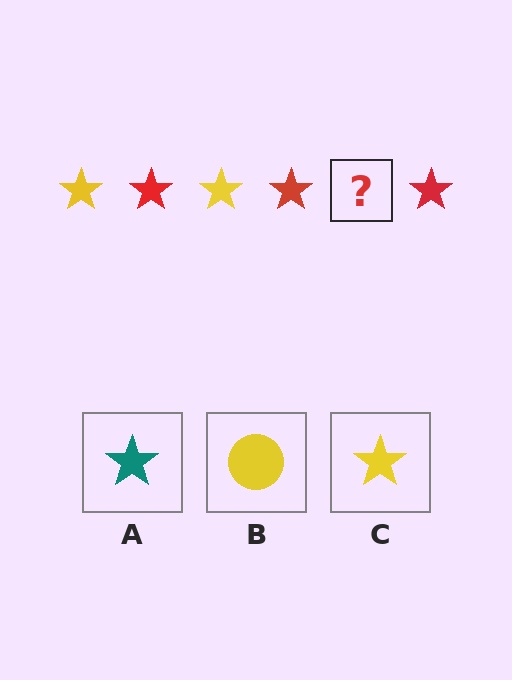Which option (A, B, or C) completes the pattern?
C.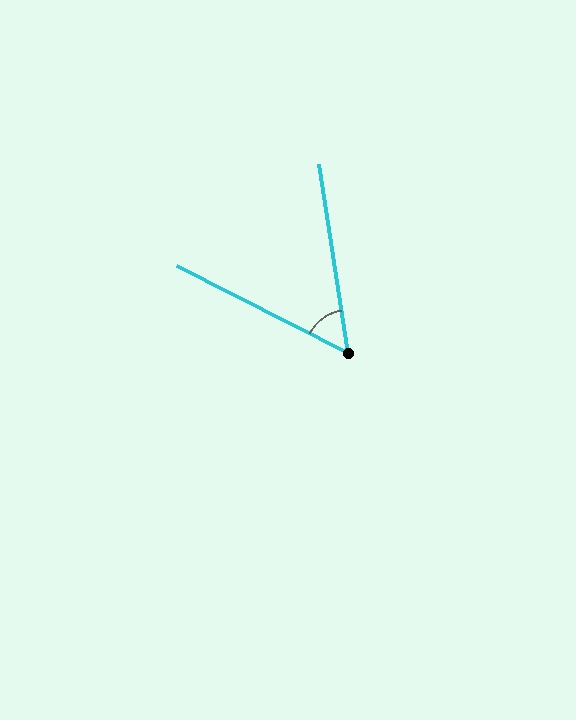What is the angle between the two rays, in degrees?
Approximately 54 degrees.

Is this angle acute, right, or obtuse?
It is acute.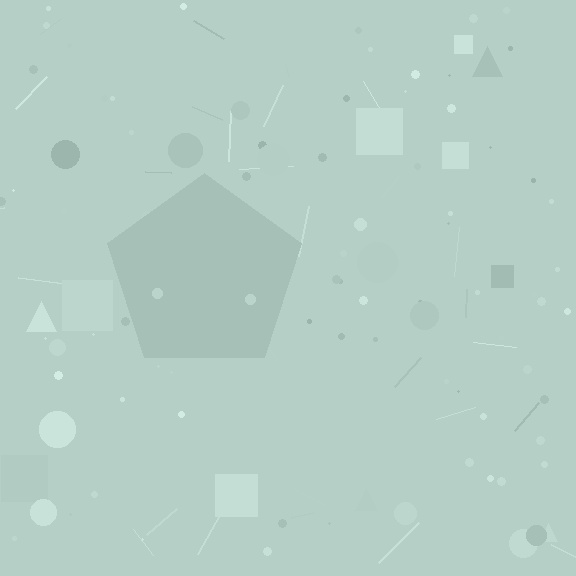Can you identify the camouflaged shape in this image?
The camouflaged shape is a pentagon.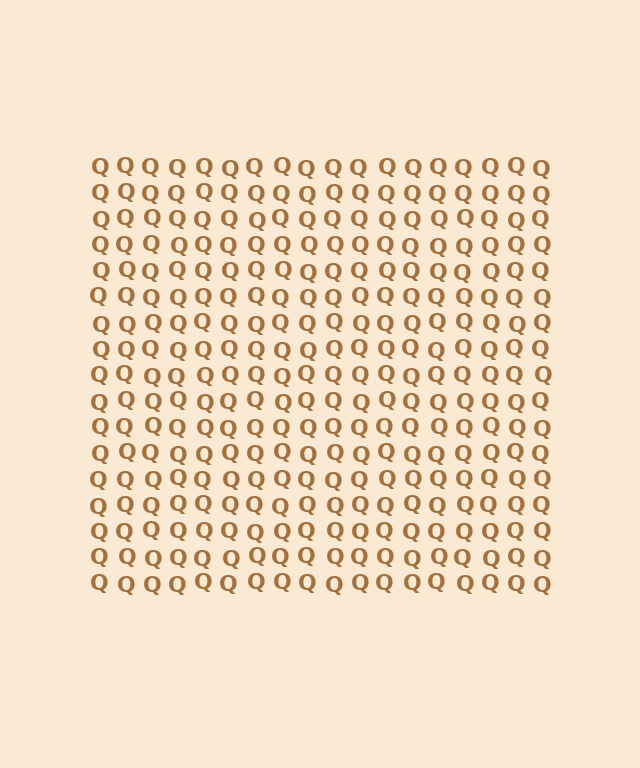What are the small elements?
The small elements are letter Q's.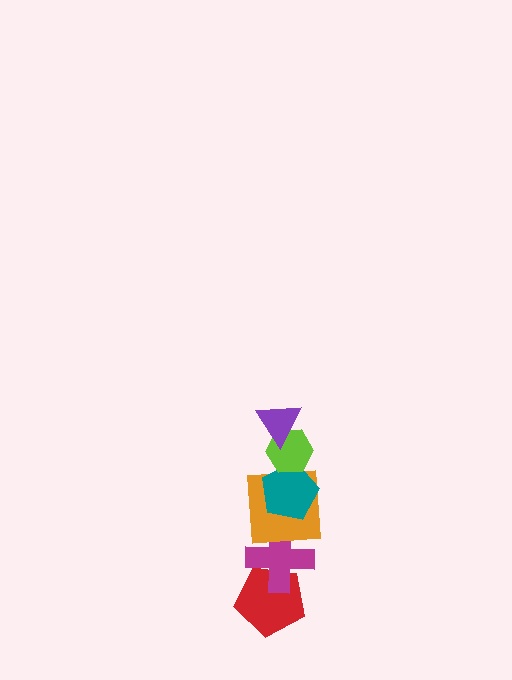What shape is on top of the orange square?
The teal pentagon is on top of the orange square.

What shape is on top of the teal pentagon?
The lime hexagon is on top of the teal pentagon.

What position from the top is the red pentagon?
The red pentagon is 6th from the top.